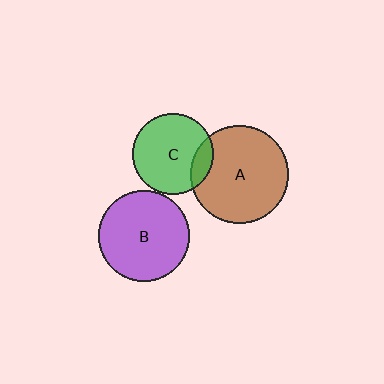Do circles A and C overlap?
Yes.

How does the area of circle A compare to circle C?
Approximately 1.5 times.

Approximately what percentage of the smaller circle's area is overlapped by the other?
Approximately 15%.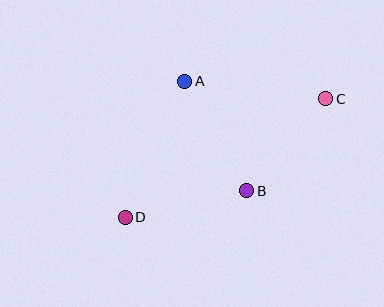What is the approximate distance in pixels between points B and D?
The distance between B and D is approximately 124 pixels.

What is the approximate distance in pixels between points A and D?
The distance between A and D is approximately 149 pixels.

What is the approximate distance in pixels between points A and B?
The distance between A and B is approximately 126 pixels.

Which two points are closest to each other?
Points B and C are closest to each other.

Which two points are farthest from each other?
Points C and D are farthest from each other.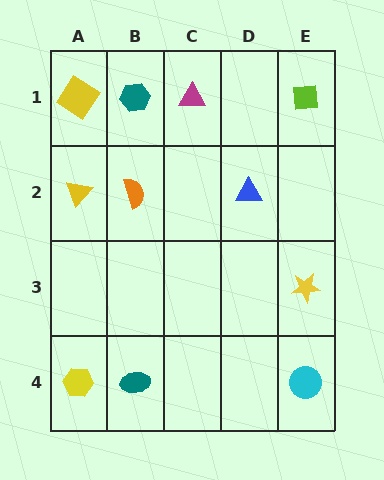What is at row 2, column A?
A yellow triangle.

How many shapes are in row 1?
4 shapes.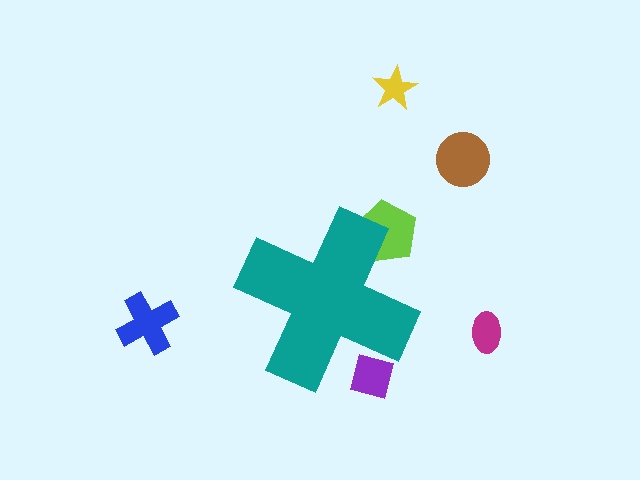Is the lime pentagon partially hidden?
Yes, the lime pentagon is partially hidden behind the teal cross.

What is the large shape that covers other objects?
A teal cross.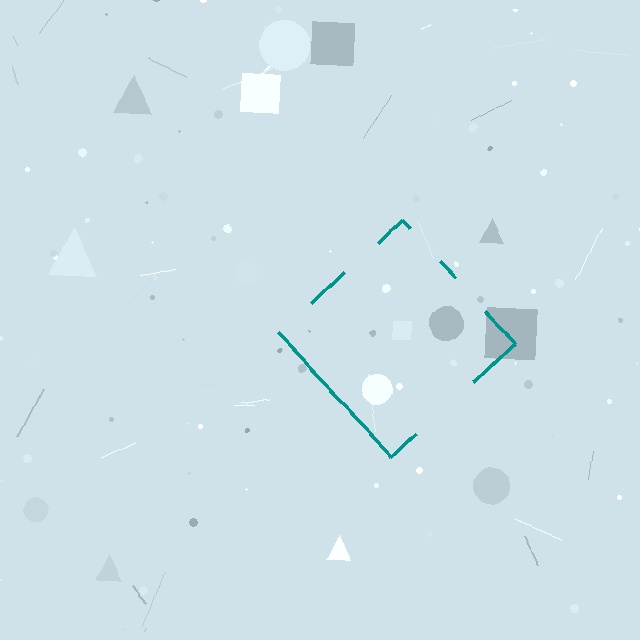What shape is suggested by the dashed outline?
The dashed outline suggests a diamond.